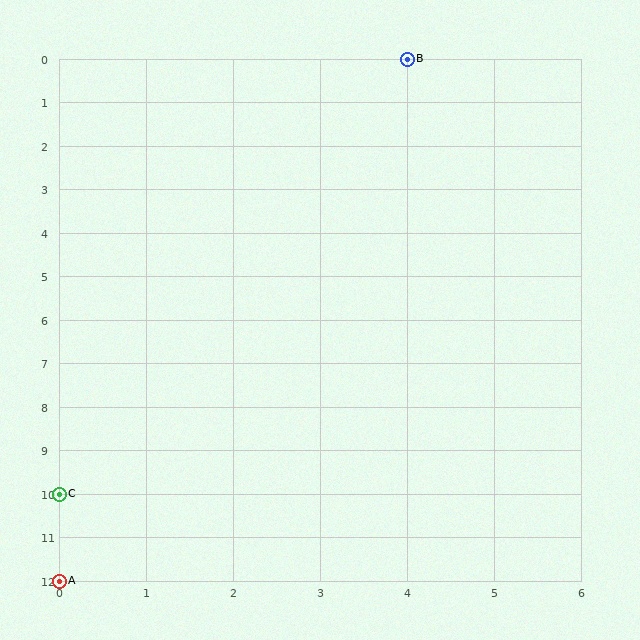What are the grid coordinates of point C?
Point C is at grid coordinates (0, 10).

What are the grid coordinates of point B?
Point B is at grid coordinates (4, 0).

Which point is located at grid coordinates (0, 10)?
Point C is at (0, 10).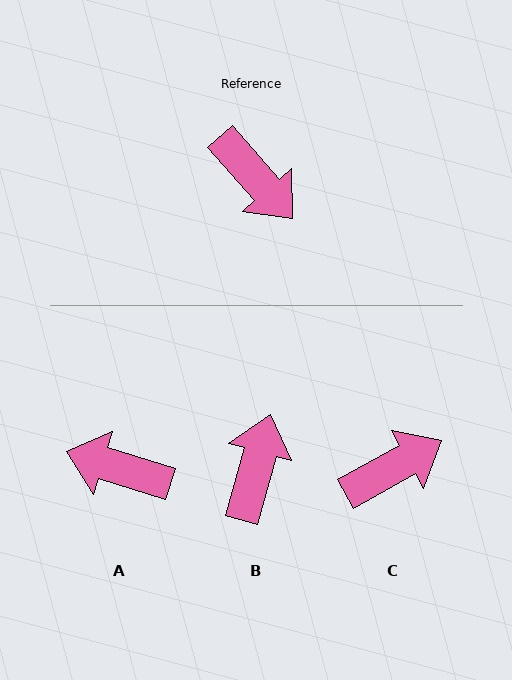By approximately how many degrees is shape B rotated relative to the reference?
Approximately 123 degrees counter-clockwise.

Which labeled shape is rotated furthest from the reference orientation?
A, about 149 degrees away.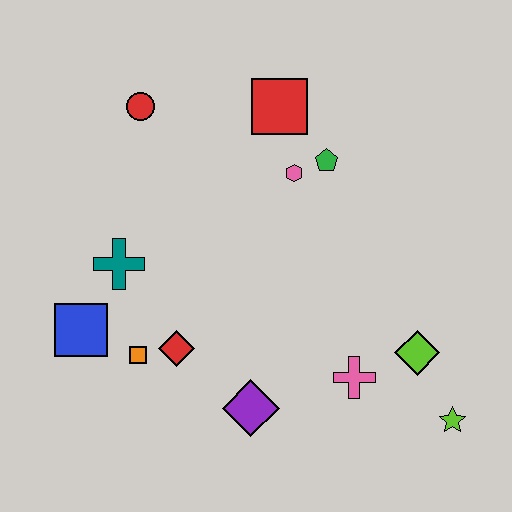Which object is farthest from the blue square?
The lime star is farthest from the blue square.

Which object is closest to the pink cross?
The lime diamond is closest to the pink cross.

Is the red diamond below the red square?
Yes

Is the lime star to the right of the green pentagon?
Yes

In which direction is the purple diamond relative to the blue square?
The purple diamond is to the right of the blue square.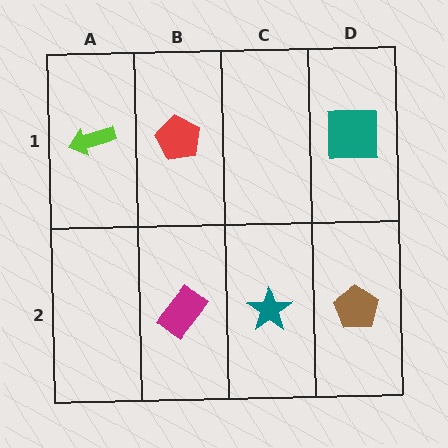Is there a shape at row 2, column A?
No, that cell is empty.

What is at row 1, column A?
A lime arrow.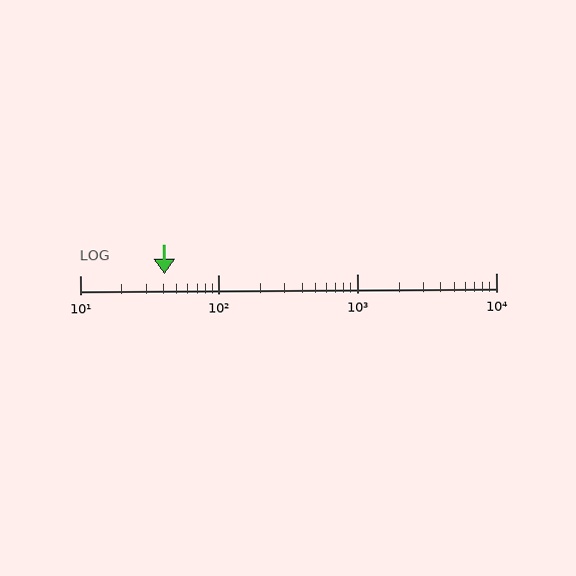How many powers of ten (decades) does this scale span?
The scale spans 3 decades, from 10 to 10000.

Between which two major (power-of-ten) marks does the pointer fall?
The pointer is between 10 and 100.